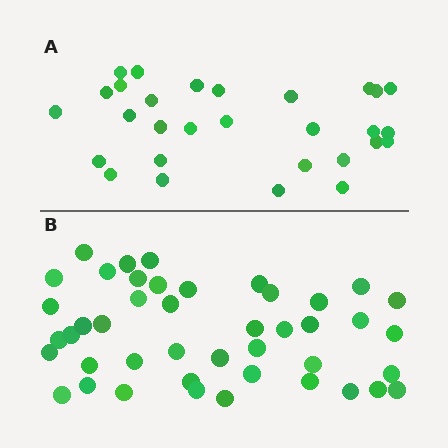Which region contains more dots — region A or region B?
Region B (the bottom region) has more dots.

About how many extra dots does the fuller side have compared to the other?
Region B has approximately 15 more dots than region A.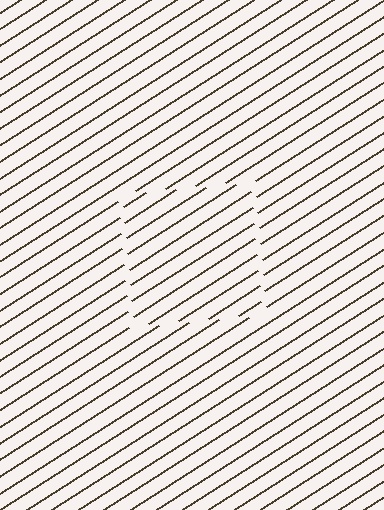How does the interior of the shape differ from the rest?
The interior of the shape contains the same grating, shifted by half a period — the contour is defined by the phase discontinuity where line-ends from the inner and outer gratings abut.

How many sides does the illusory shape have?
4 sides — the line-ends trace a square.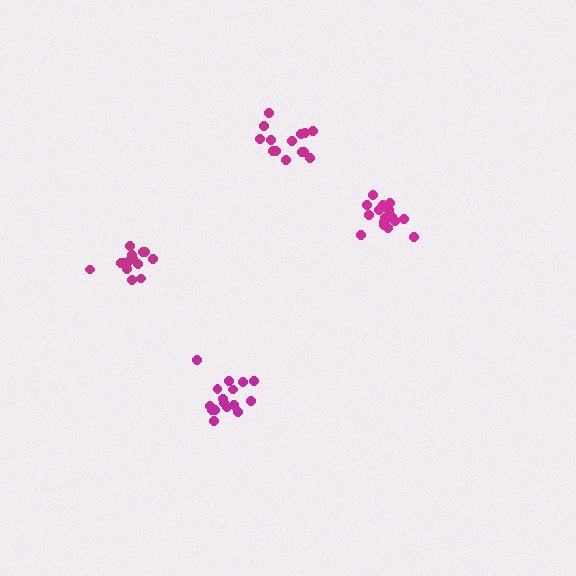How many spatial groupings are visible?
There are 4 spatial groupings.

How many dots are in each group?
Group 1: 16 dots, Group 2: 14 dots, Group 3: 18 dots, Group 4: 15 dots (63 total).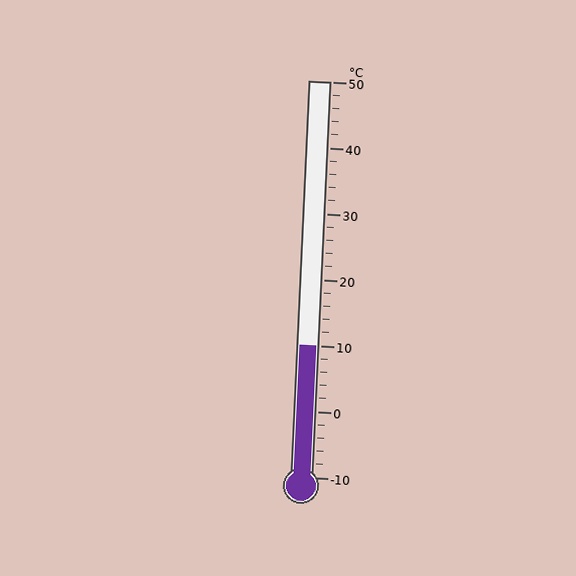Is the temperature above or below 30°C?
The temperature is below 30°C.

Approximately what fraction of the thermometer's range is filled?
The thermometer is filled to approximately 35% of its range.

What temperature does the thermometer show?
The thermometer shows approximately 10°C.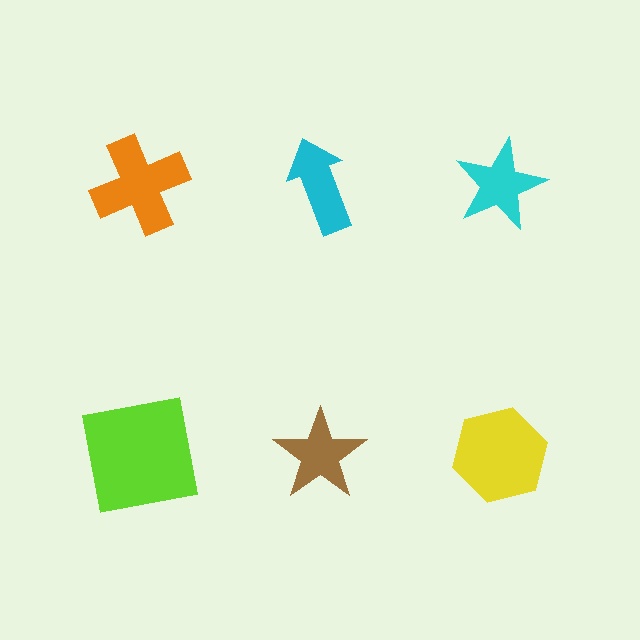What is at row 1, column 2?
A cyan arrow.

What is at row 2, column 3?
A yellow hexagon.